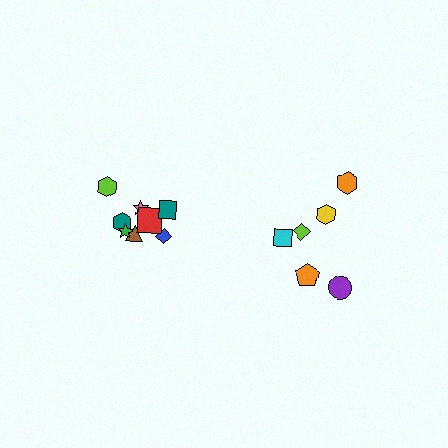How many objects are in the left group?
There are 8 objects.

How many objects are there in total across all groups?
There are 14 objects.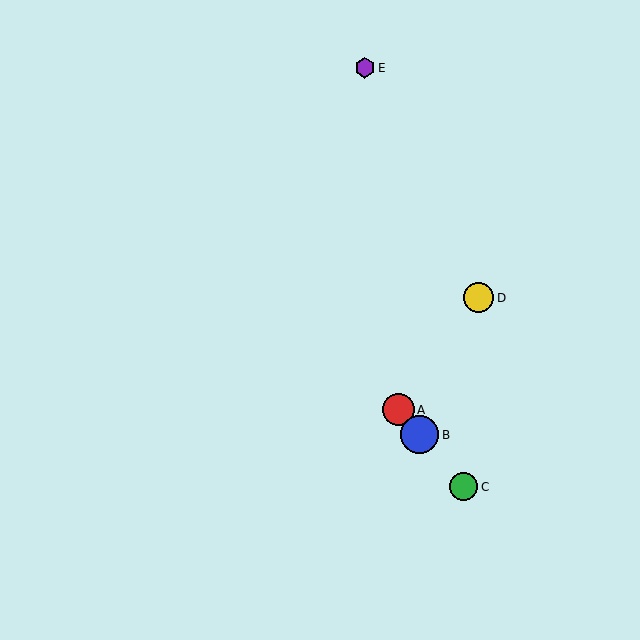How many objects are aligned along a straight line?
3 objects (A, B, C) are aligned along a straight line.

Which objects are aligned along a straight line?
Objects A, B, C are aligned along a straight line.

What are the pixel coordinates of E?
Object E is at (365, 68).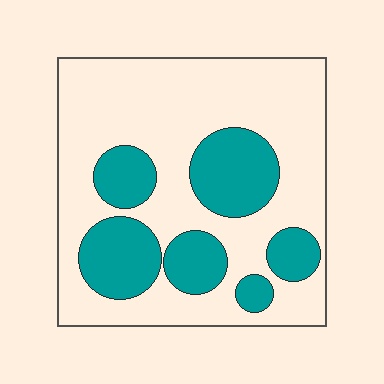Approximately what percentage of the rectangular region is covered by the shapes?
Approximately 30%.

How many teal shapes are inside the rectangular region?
6.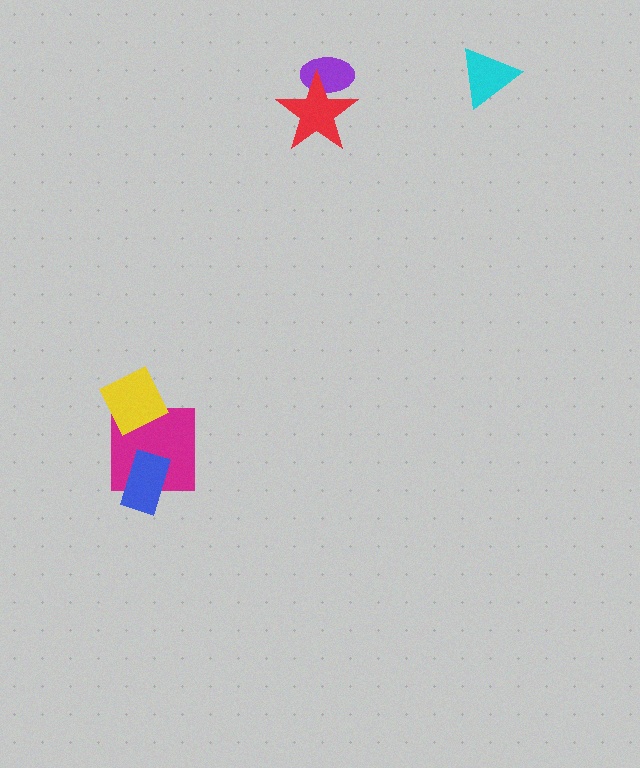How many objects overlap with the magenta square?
2 objects overlap with the magenta square.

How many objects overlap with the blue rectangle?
1 object overlaps with the blue rectangle.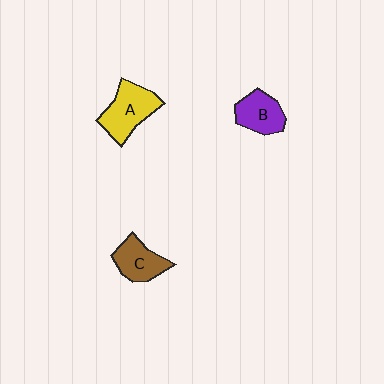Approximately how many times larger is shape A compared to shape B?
Approximately 1.3 times.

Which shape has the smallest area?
Shape B (purple).